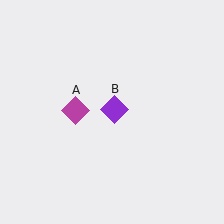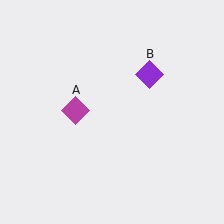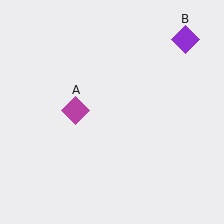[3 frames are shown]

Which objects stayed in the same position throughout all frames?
Magenta diamond (object A) remained stationary.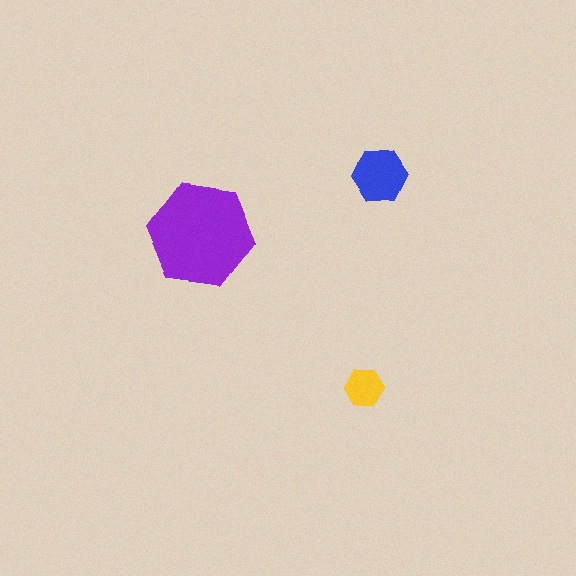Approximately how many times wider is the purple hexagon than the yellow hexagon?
About 2.5 times wider.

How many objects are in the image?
There are 3 objects in the image.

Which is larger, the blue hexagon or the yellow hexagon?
The blue one.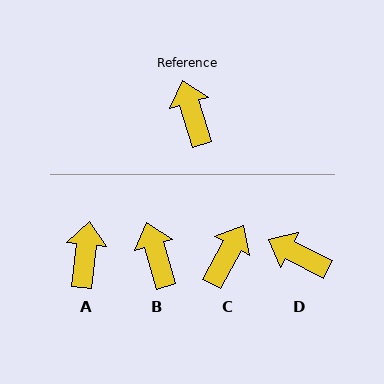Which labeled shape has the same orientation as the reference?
B.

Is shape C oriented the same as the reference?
No, it is off by about 45 degrees.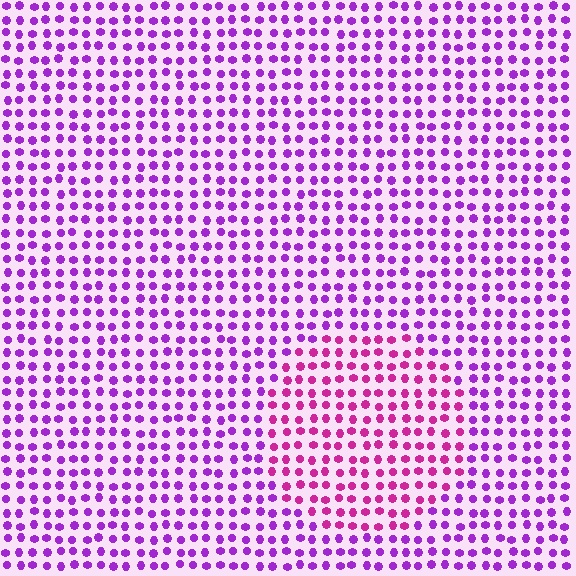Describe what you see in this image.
The image is filled with small purple elements in a uniform arrangement. A circle-shaped region is visible where the elements are tinted to a slightly different hue, forming a subtle color boundary.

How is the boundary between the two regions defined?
The boundary is defined purely by a slight shift in hue (about 34 degrees). Spacing, size, and orientation are identical on both sides.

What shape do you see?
I see a circle.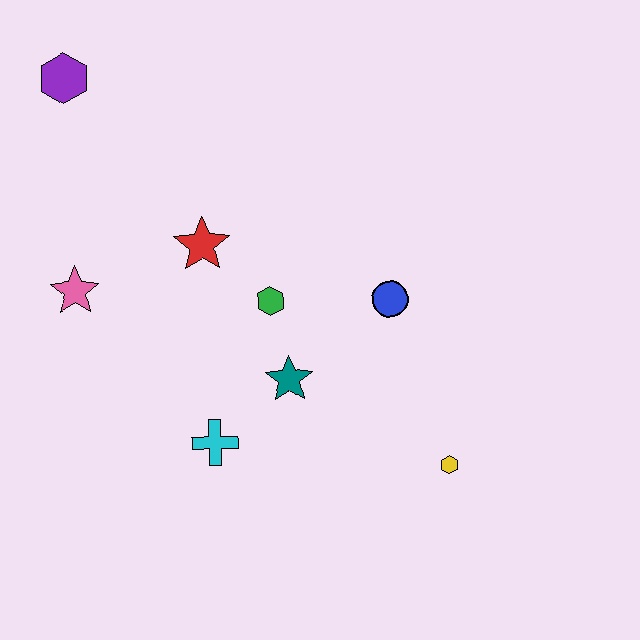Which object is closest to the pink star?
The red star is closest to the pink star.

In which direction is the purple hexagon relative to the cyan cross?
The purple hexagon is above the cyan cross.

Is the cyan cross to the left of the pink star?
No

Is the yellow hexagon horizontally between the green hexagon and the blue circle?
No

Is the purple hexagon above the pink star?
Yes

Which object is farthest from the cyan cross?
The purple hexagon is farthest from the cyan cross.